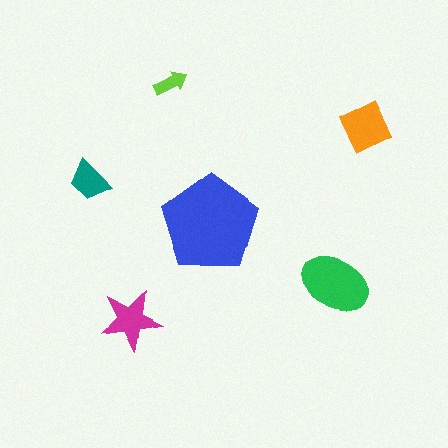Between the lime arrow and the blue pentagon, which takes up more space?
The blue pentagon.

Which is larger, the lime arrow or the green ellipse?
The green ellipse.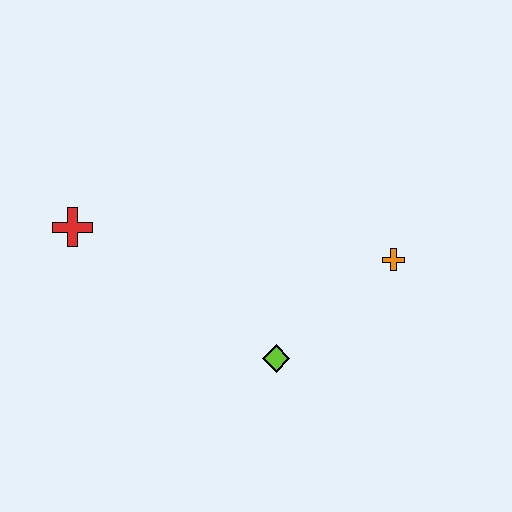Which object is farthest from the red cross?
The orange cross is farthest from the red cross.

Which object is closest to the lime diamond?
The orange cross is closest to the lime diamond.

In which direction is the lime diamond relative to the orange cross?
The lime diamond is to the left of the orange cross.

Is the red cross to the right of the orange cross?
No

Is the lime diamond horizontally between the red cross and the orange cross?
Yes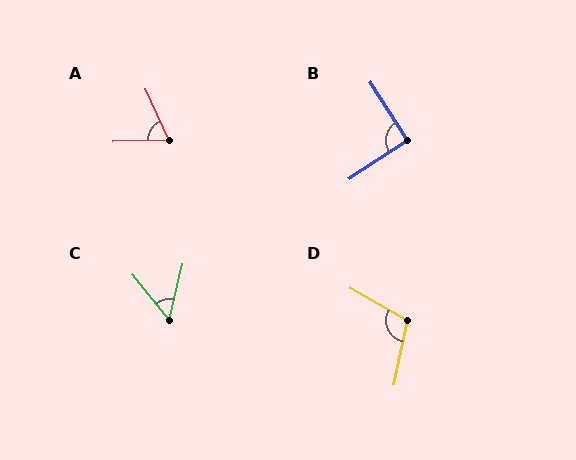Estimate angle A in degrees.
Approximately 67 degrees.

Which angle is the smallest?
C, at approximately 52 degrees.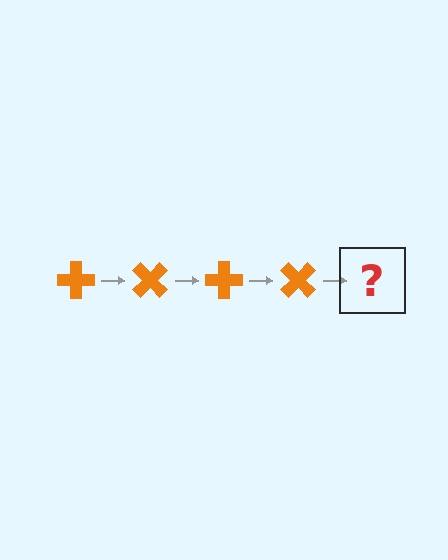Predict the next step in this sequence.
The next step is an orange cross rotated 180 degrees.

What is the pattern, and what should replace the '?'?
The pattern is that the cross rotates 45 degrees each step. The '?' should be an orange cross rotated 180 degrees.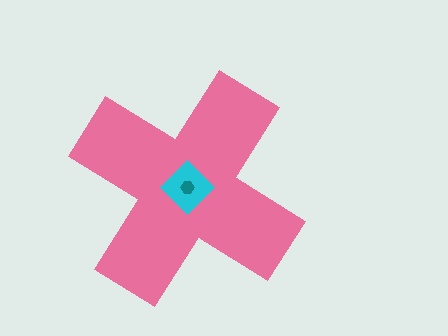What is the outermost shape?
The pink cross.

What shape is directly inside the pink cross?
The cyan diamond.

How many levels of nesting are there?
3.